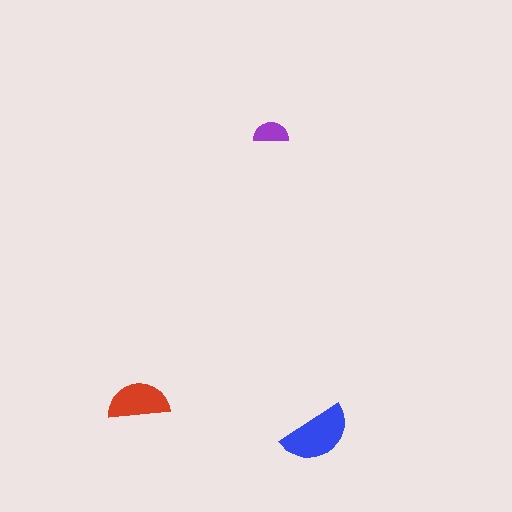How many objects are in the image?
There are 3 objects in the image.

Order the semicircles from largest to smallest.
the blue one, the red one, the purple one.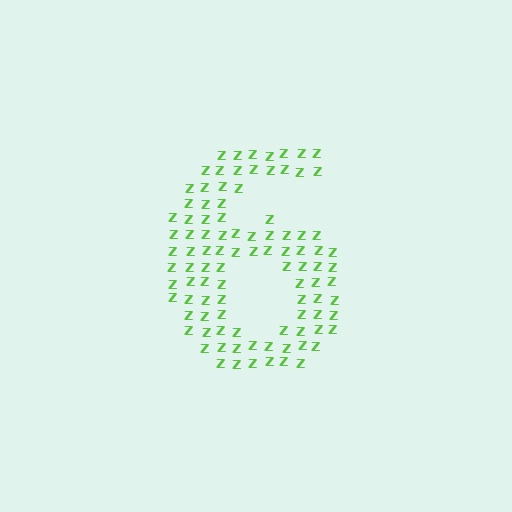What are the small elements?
The small elements are letter Z's.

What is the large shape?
The large shape is the digit 6.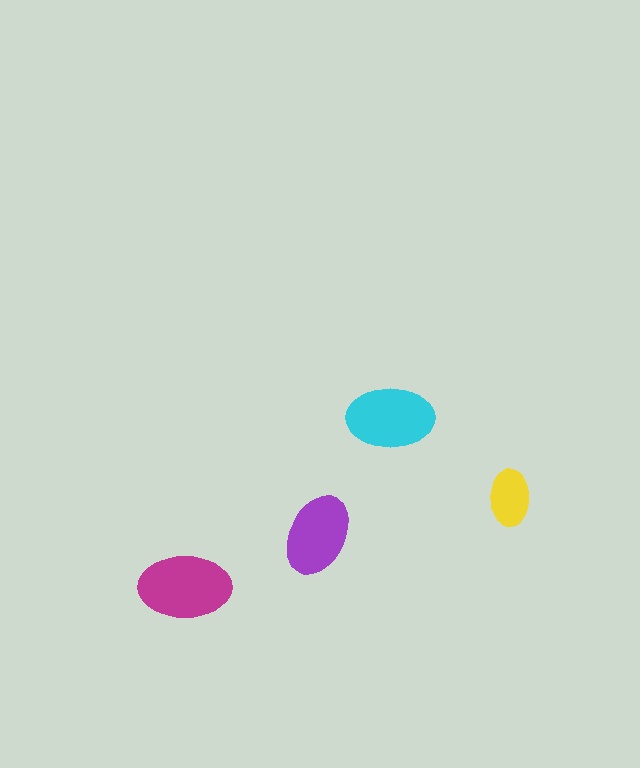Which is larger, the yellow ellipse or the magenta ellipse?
The magenta one.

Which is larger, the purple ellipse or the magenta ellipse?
The magenta one.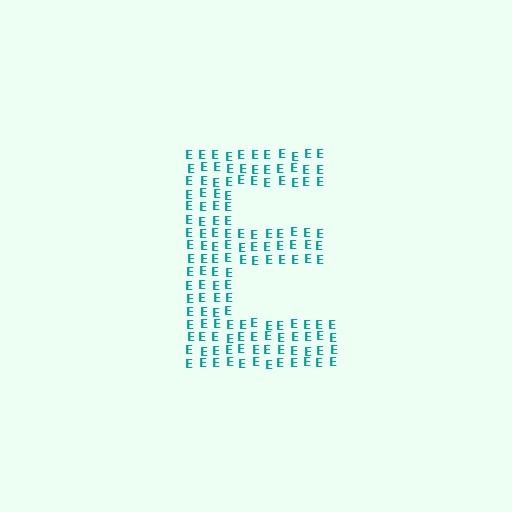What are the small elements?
The small elements are letter E's.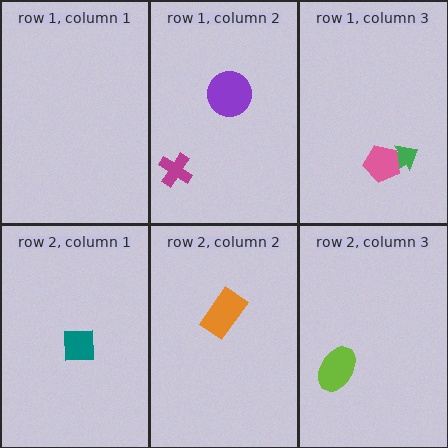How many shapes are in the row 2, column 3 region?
1.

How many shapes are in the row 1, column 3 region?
2.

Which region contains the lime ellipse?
The row 2, column 3 region.